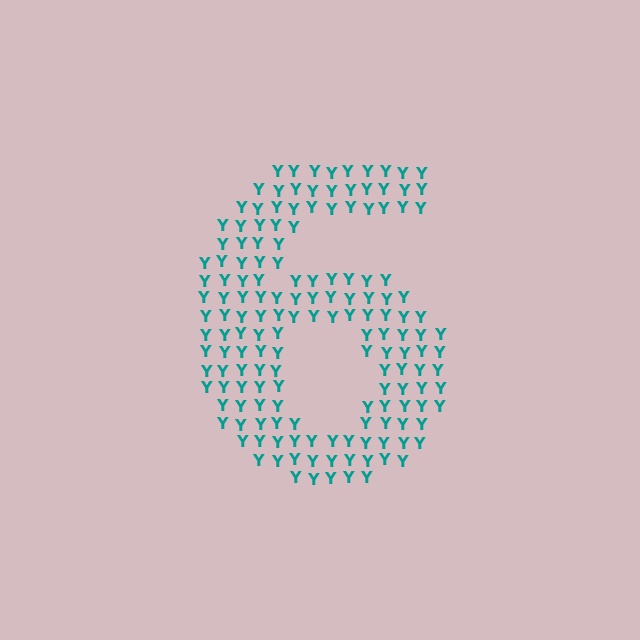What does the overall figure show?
The overall figure shows the digit 6.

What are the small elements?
The small elements are letter Y's.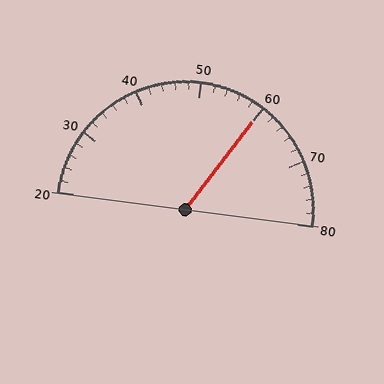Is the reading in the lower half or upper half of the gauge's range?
The reading is in the upper half of the range (20 to 80).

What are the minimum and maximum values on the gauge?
The gauge ranges from 20 to 80.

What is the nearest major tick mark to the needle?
The nearest major tick mark is 60.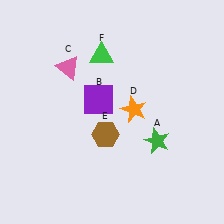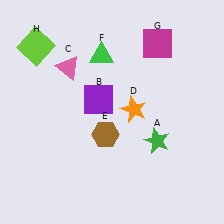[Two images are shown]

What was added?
A magenta square (G), a lime square (H) were added in Image 2.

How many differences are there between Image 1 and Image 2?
There are 2 differences between the two images.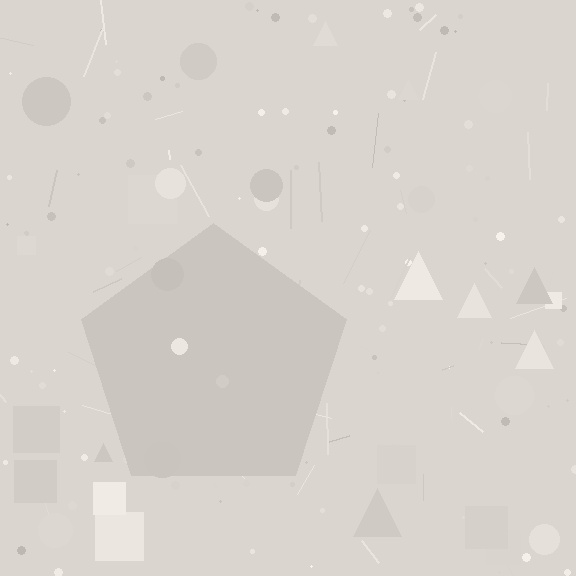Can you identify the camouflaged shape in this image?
The camouflaged shape is a pentagon.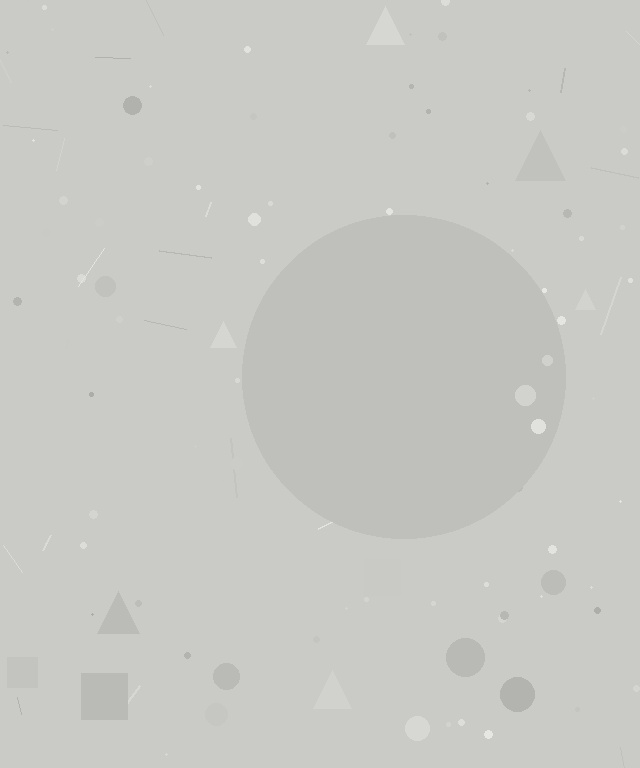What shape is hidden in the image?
A circle is hidden in the image.